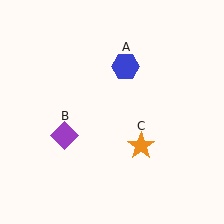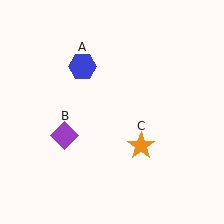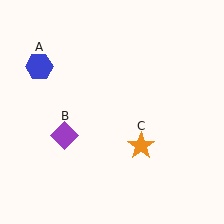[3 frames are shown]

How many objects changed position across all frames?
1 object changed position: blue hexagon (object A).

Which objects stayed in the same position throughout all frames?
Purple diamond (object B) and orange star (object C) remained stationary.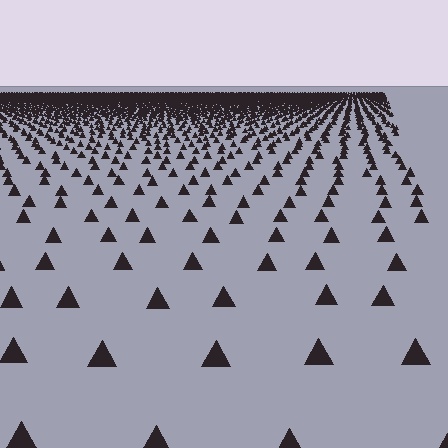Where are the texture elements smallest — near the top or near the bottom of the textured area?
Near the top.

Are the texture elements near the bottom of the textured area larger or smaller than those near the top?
Larger. Near the bottom, elements are closer to the viewer and appear at a bigger on-screen size.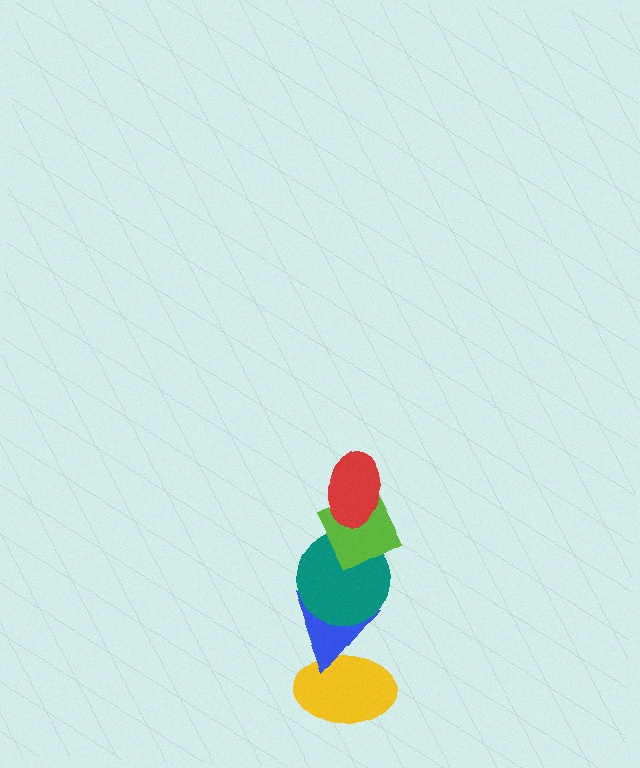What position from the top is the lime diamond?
The lime diamond is 2nd from the top.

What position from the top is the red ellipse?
The red ellipse is 1st from the top.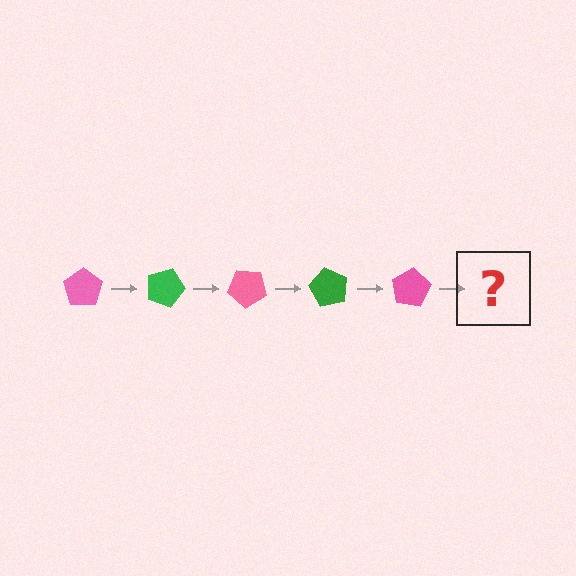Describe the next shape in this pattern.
It should be a green pentagon, rotated 100 degrees from the start.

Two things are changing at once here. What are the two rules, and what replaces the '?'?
The two rules are that it rotates 20 degrees each step and the color cycles through pink and green. The '?' should be a green pentagon, rotated 100 degrees from the start.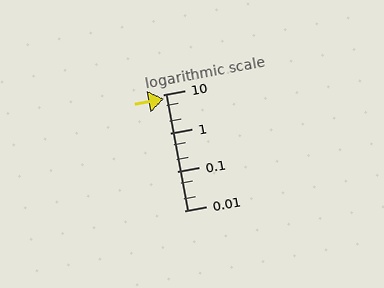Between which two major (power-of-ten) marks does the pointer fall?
The pointer is between 1 and 10.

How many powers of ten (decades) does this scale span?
The scale spans 3 decades, from 0.01 to 10.